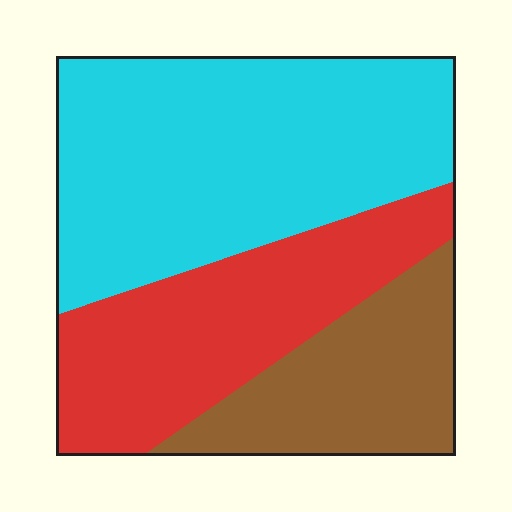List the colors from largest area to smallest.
From largest to smallest: cyan, red, brown.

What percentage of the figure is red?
Red takes up about one third (1/3) of the figure.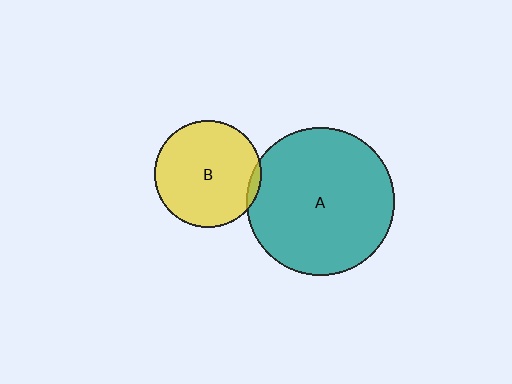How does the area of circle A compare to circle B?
Approximately 1.9 times.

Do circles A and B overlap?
Yes.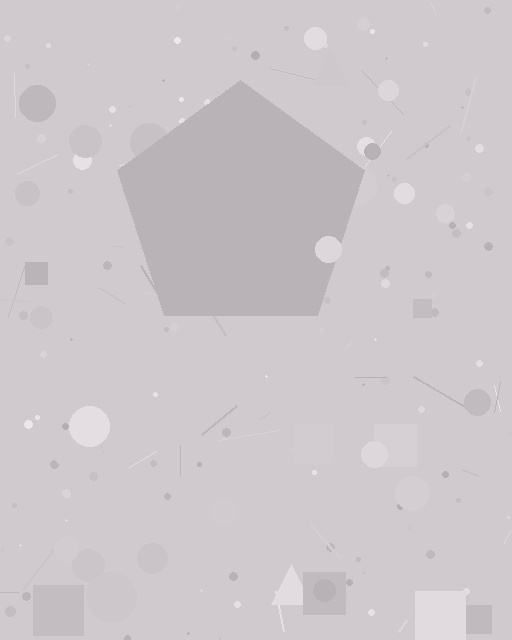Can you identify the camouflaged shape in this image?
The camouflaged shape is a pentagon.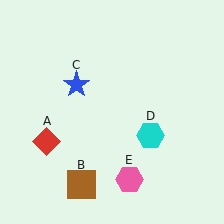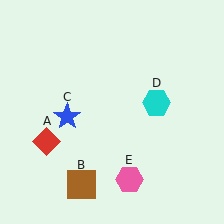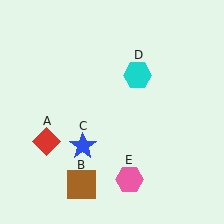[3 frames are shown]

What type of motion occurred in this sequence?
The blue star (object C), cyan hexagon (object D) rotated counterclockwise around the center of the scene.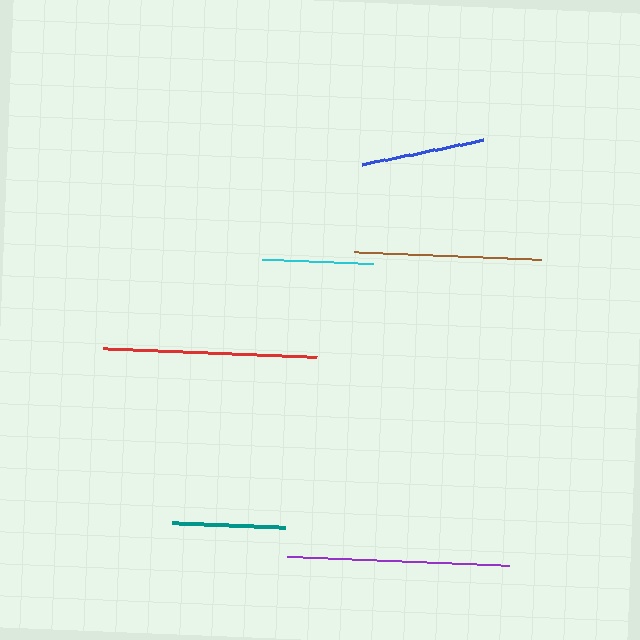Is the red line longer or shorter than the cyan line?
The red line is longer than the cyan line.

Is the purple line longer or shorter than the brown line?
The purple line is longer than the brown line.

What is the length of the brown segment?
The brown segment is approximately 186 pixels long.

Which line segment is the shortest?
The cyan line is the shortest at approximately 111 pixels.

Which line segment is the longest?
The purple line is the longest at approximately 222 pixels.